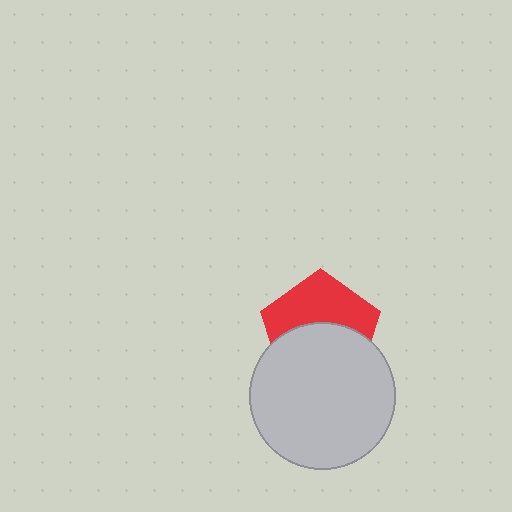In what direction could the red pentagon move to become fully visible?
The red pentagon could move up. That would shift it out from behind the light gray circle entirely.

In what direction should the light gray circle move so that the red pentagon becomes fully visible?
The light gray circle should move down. That is the shortest direction to clear the overlap and leave the red pentagon fully visible.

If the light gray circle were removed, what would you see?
You would see the complete red pentagon.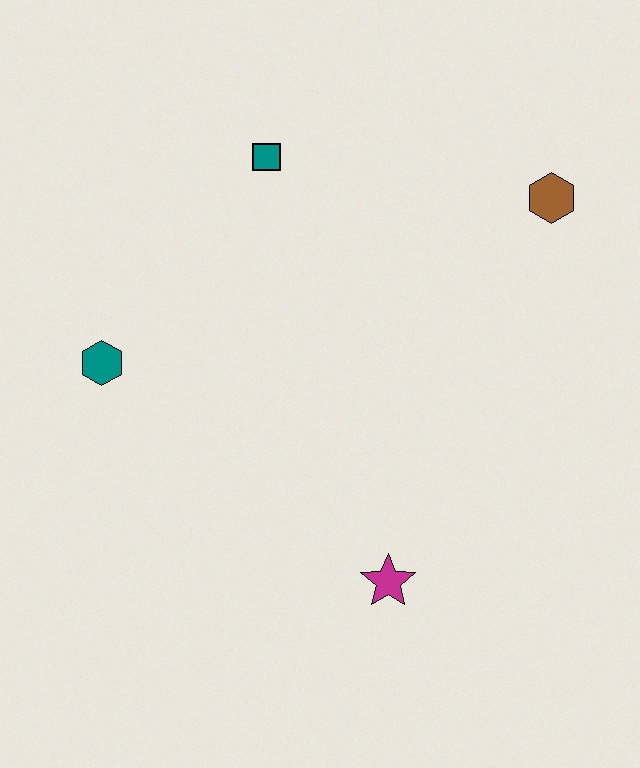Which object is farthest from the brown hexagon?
The teal hexagon is farthest from the brown hexagon.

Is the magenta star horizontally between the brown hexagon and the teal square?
Yes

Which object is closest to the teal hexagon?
The teal square is closest to the teal hexagon.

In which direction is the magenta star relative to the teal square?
The magenta star is below the teal square.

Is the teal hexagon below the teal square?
Yes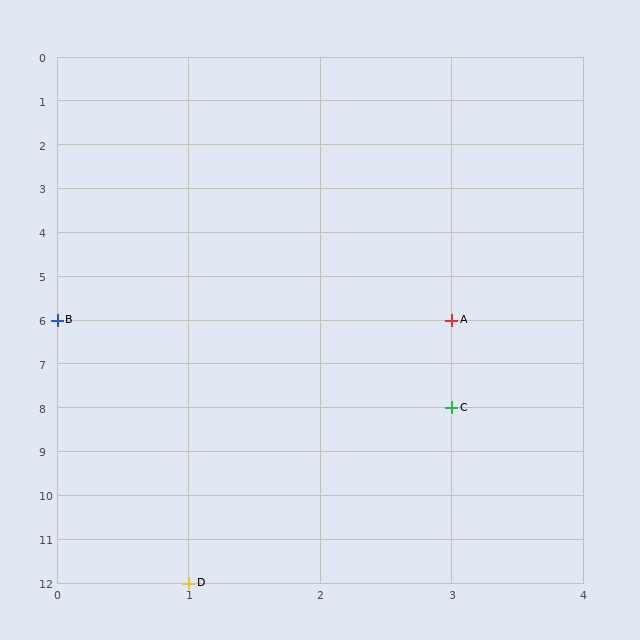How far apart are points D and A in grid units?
Points D and A are 2 columns and 6 rows apart (about 6.3 grid units diagonally).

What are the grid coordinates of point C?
Point C is at grid coordinates (3, 8).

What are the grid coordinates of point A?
Point A is at grid coordinates (3, 6).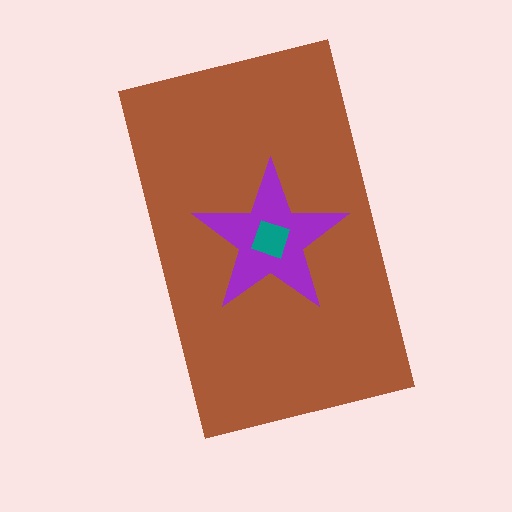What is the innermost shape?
The teal diamond.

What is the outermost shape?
The brown rectangle.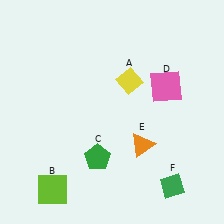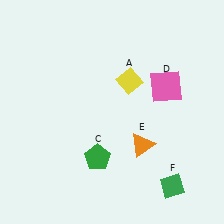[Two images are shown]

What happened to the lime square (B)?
The lime square (B) was removed in Image 2. It was in the bottom-left area of Image 1.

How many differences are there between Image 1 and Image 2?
There is 1 difference between the two images.